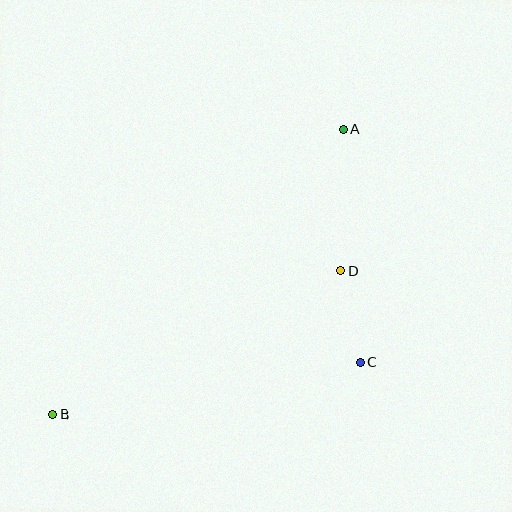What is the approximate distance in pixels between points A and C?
The distance between A and C is approximately 234 pixels.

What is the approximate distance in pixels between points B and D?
The distance between B and D is approximately 322 pixels.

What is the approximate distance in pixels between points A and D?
The distance between A and D is approximately 141 pixels.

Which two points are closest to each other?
Points C and D are closest to each other.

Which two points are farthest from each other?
Points A and B are farthest from each other.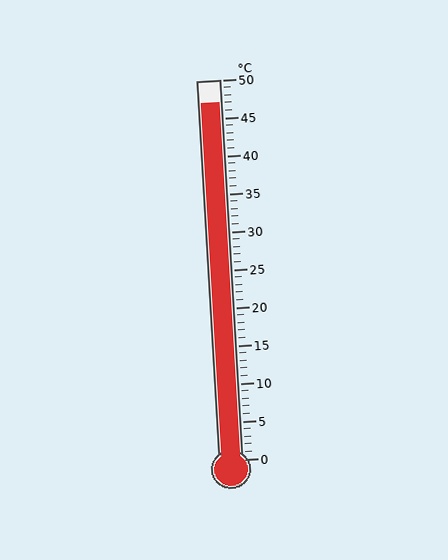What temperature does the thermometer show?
The thermometer shows approximately 47°C.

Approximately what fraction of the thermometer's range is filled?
The thermometer is filled to approximately 95% of its range.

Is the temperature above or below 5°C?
The temperature is above 5°C.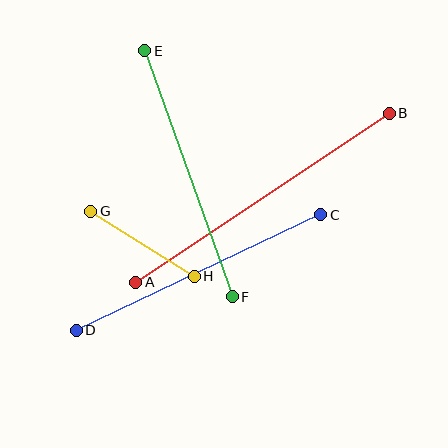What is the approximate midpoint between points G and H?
The midpoint is at approximately (143, 244) pixels.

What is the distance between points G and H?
The distance is approximately 122 pixels.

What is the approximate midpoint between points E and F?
The midpoint is at approximately (188, 174) pixels.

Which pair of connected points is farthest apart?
Points A and B are farthest apart.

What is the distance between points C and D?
The distance is approximately 270 pixels.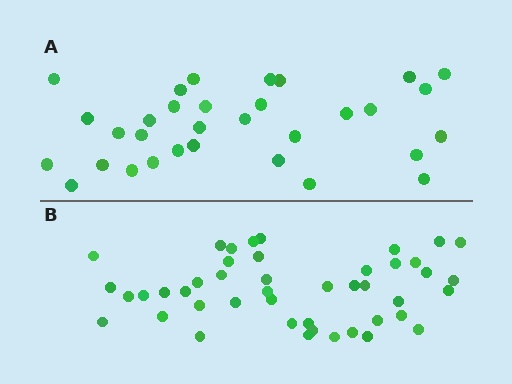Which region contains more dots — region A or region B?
Region B (the bottom region) has more dots.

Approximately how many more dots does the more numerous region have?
Region B has approximately 15 more dots than region A.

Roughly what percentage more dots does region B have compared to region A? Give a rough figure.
About 40% more.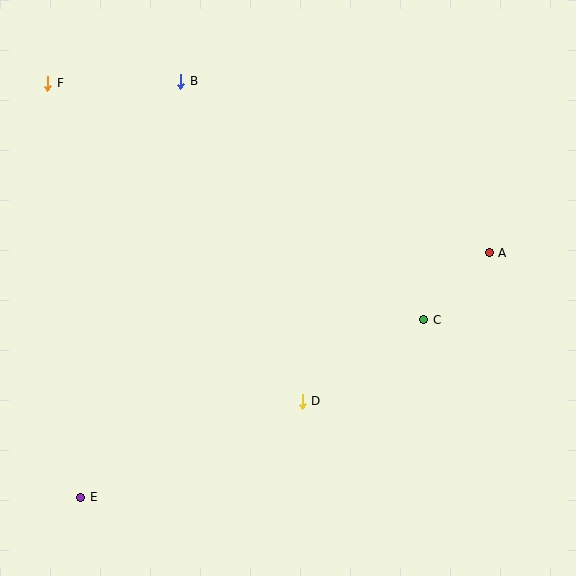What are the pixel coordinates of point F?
Point F is at (48, 83).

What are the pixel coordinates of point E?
Point E is at (81, 497).